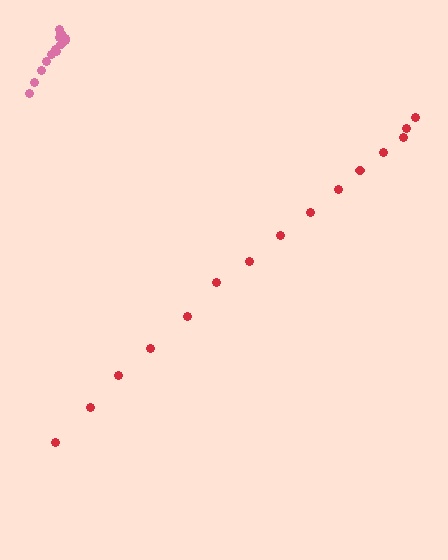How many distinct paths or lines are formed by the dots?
There are 2 distinct paths.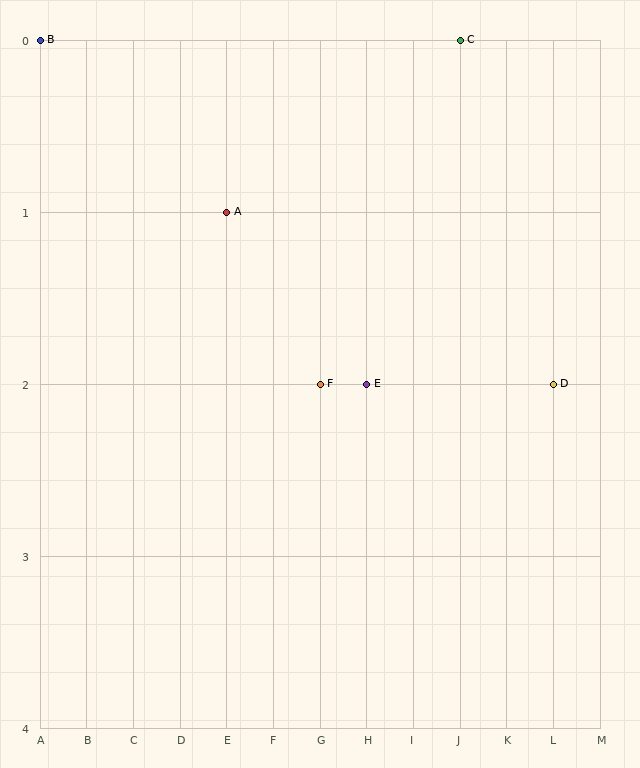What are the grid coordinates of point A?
Point A is at grid coordinates (E, 1).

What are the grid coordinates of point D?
Point D is at grid coordinates (L, 2).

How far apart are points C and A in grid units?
Points C and A are 5 columns and 1 row apart (about 5.1 grid units diagonally).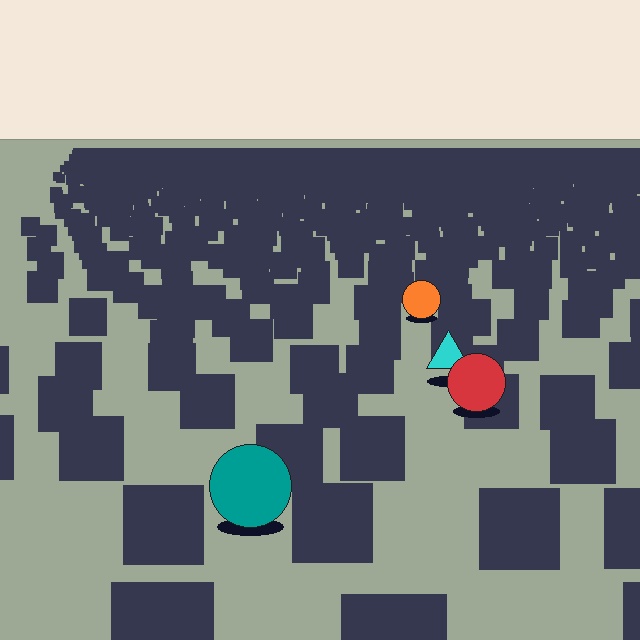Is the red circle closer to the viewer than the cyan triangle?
Yes. The red circle is closer — you can tell from the texture gradient: the ground texture is coarser near it.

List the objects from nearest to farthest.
From nearest to farthest: the teal circle, the red circle, the cyan triangle, the orange circle.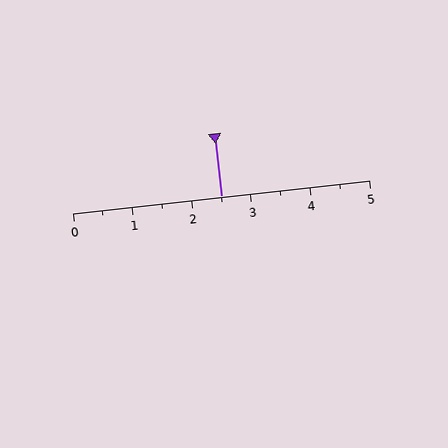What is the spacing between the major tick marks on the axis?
The major ticks are spaced 1 apart.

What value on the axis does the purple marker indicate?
The marker indicates approximately 2.5.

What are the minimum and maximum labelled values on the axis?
The axis runs from 0 to 5.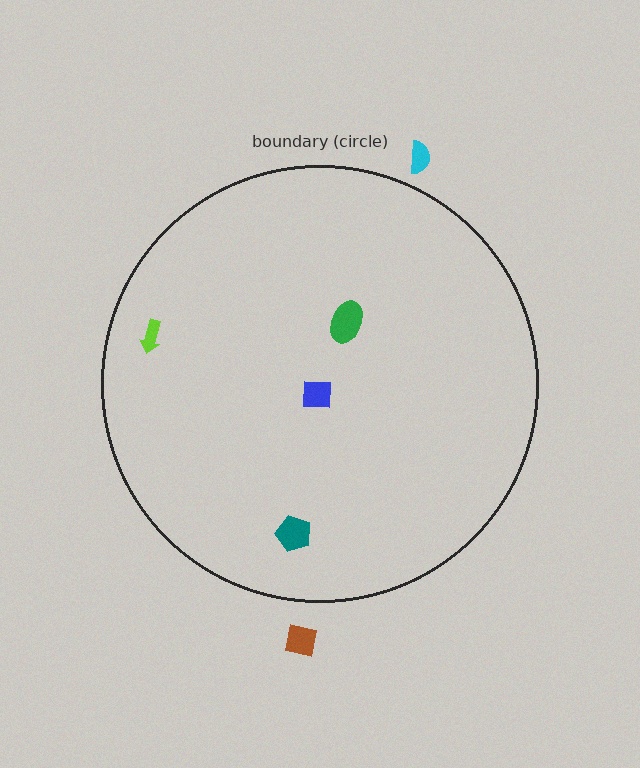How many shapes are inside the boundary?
4 inside, 2 outside.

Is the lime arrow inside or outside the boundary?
Inside.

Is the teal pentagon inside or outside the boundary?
Inside.